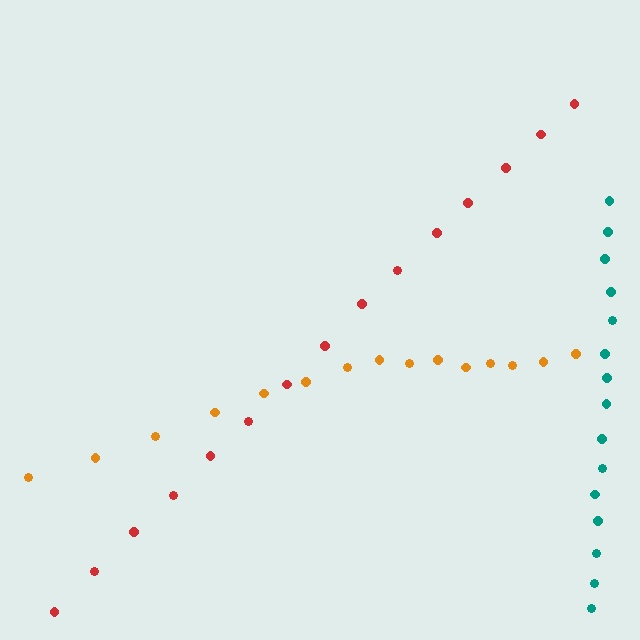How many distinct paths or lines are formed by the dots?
There are 3 distinct paths.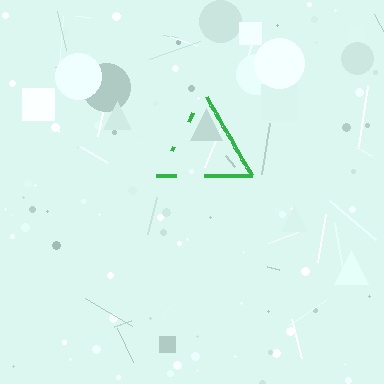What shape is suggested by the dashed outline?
The dashed outline suggests a triangle.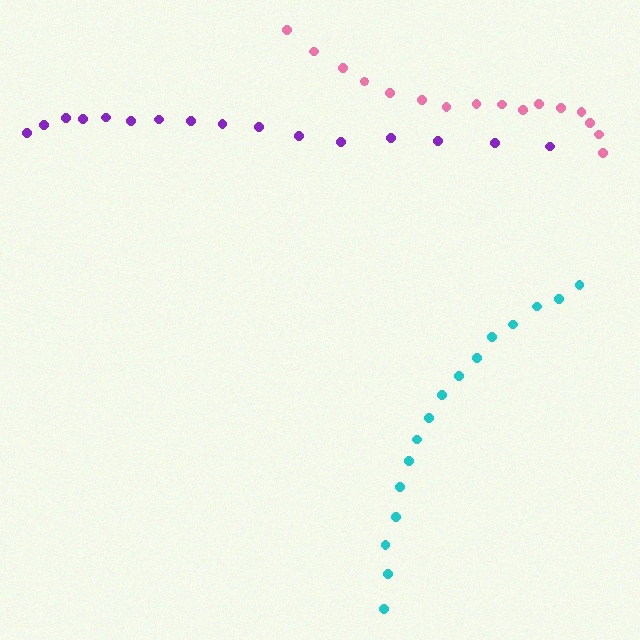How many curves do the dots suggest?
There are 3 distinct paths.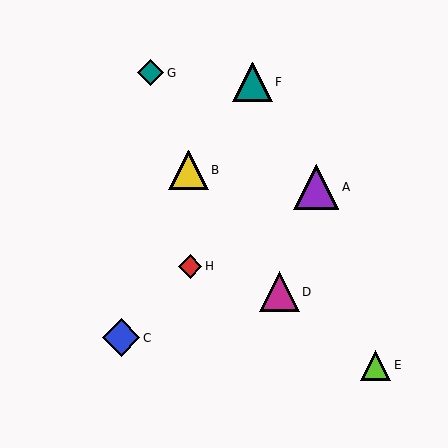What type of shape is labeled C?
Shape C is a blue diamond.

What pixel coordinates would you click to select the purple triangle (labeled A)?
Click at (316, 187) to select the purple triangle A.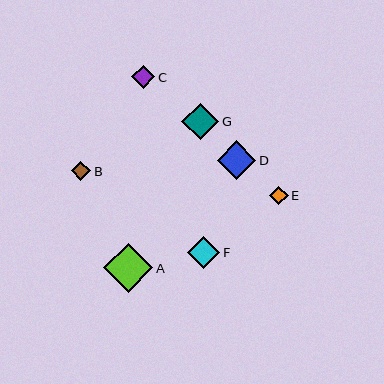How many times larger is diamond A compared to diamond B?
Diamond A is approximately 2.5 times the size of diamond B.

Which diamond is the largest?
Diamond A is the largest with a size of approximately 49 pixels.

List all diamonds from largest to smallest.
From largest to smallest: A, D, G, F, C, B, E.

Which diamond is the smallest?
Diamond E is the smallest with a size of approximately 18 pixels.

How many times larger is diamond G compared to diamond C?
Diamond G is approximately 1.6 times the size of diamond C.